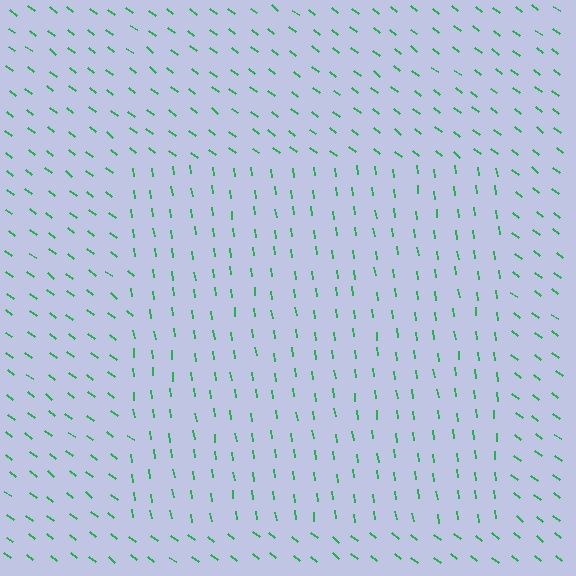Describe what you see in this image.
The image is filled with small green line segments. A rectangle region in the image has lines oriented differently from the surrounding lines, creating a visible texture boundary.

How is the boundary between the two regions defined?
The boundary is defined purely by a change in line orientation (approximately 45 degrees difference). All lines are the same color and thickness.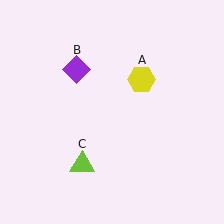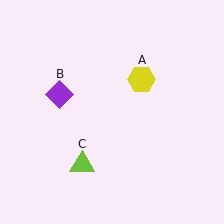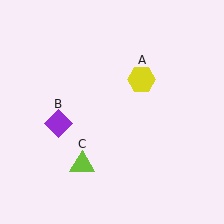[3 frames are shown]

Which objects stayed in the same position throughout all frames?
Yellow hexagon (object A) and lime triangle (object C) remained stationary.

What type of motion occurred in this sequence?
The purple diamond (object B) rotated counterclockwise around the center of the scene.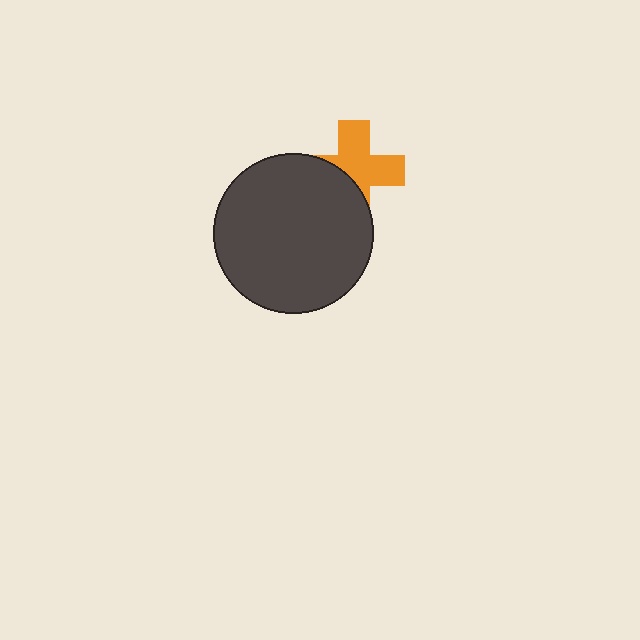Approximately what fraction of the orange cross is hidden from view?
Roughly 41% of the orange cross is hidden behind the dark gray circle.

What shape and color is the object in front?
The object in front is a dark gray circle.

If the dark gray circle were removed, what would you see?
You would see the complete orange cross.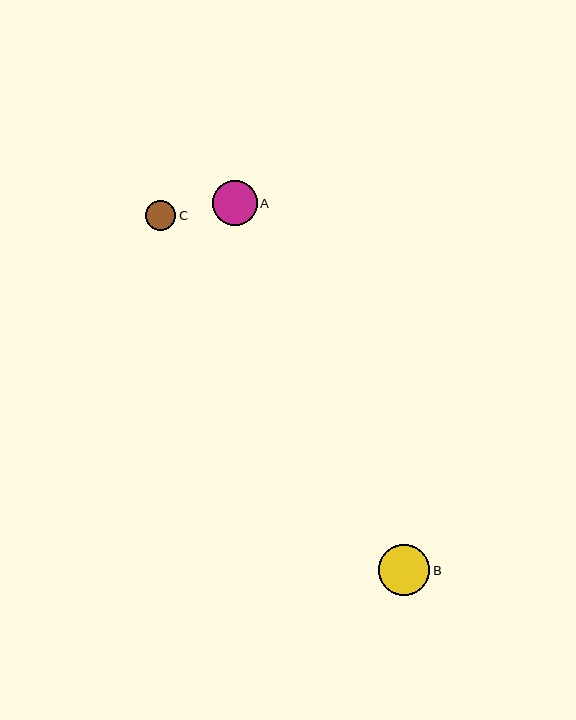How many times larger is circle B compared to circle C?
Circle B is approximately 1.7 times the size of circle C.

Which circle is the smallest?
Circle C is the smallest with a size of approximately 31 pixels.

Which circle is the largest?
Circle B is the largest with a size of approximately 51 pixels.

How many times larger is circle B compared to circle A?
Circle B is approximately 1.1 times the size of circle A.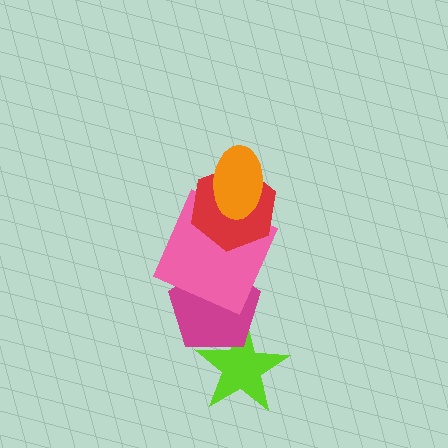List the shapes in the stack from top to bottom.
From top to bottom: the orange ellipse, the red hexagon, the pink square, the magenta pentagon, the lime star.